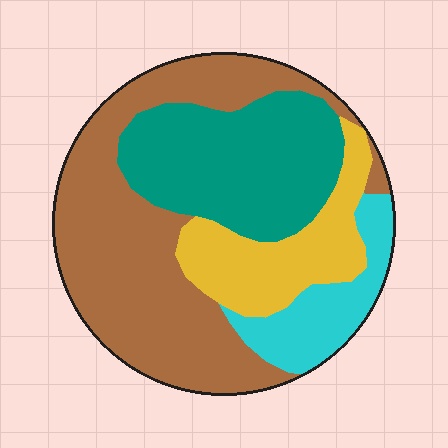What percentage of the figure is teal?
Teal covers 27% of the figure.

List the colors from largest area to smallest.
From largest to smallest: brown, teal, yellow, cyan.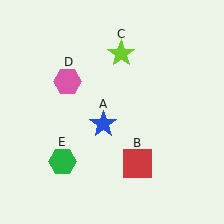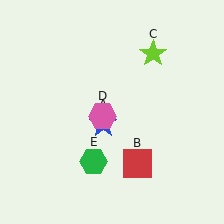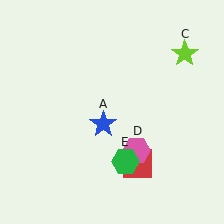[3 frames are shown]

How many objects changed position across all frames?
3 objects changed position: lime star (object C), pink hexagon (object D), green hexagon (object E).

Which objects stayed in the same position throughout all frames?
Blue star (object A) and red square (object B) remained stationary.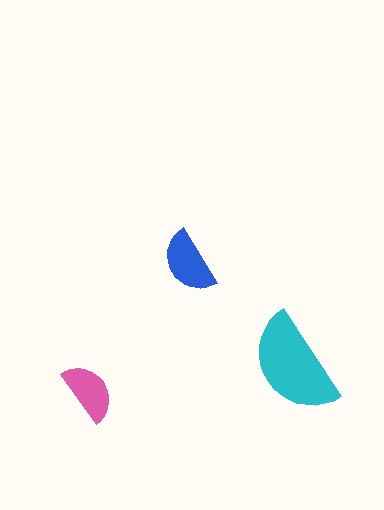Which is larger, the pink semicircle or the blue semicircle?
The blue one.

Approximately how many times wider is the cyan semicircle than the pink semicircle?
About 1.5 times wider.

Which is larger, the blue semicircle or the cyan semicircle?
The cyan one.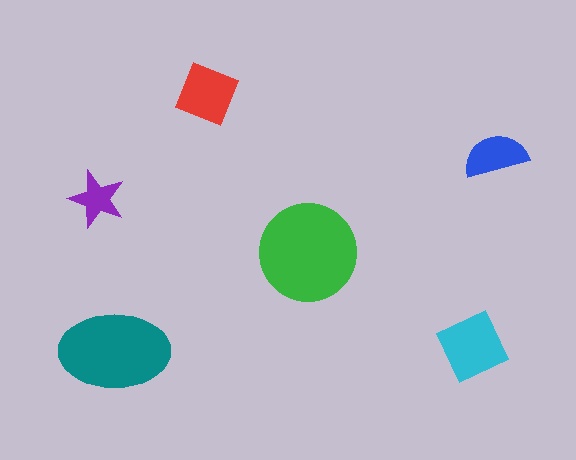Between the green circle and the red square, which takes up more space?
The green circle.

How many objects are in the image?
There are 6 objects in the image.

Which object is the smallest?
The purple star.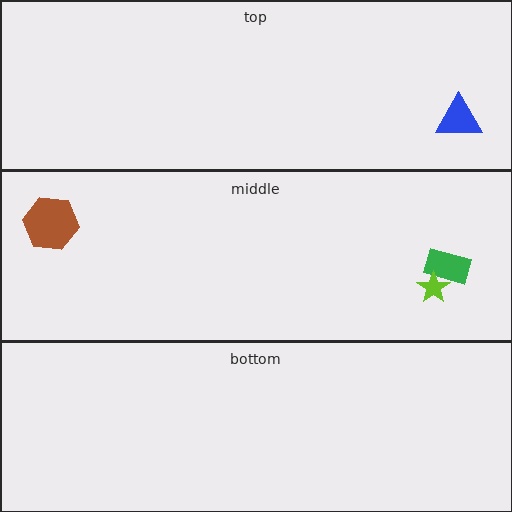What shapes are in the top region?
The blue triangle.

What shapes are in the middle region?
The green rectangle, the brown hexagon, the lime star.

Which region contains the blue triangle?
The top region.